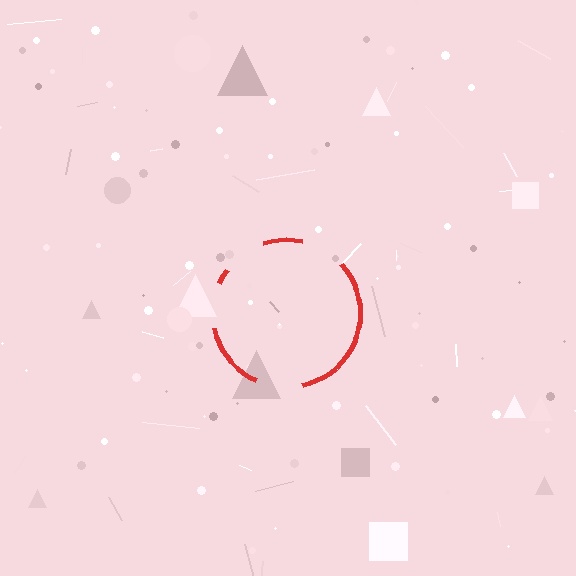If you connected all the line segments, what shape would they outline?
They would outline a circle.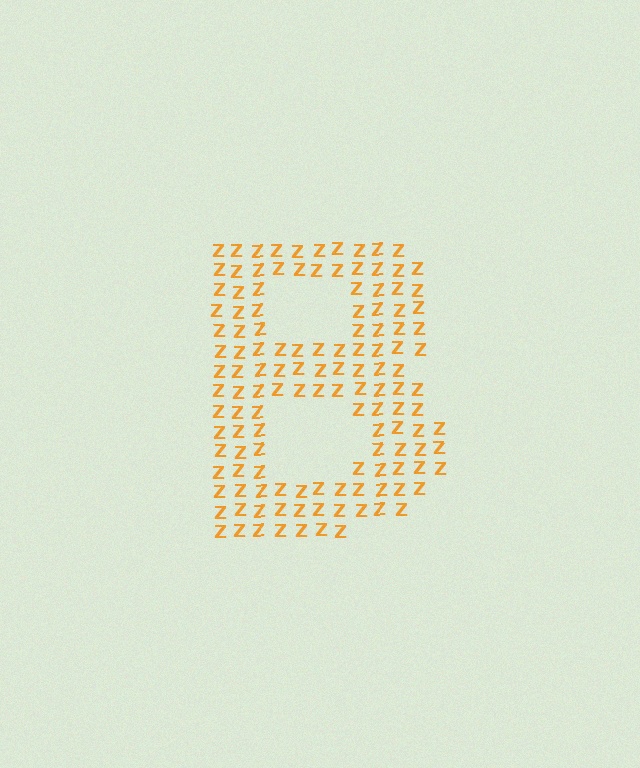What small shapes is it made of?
It is made of small letter Z's.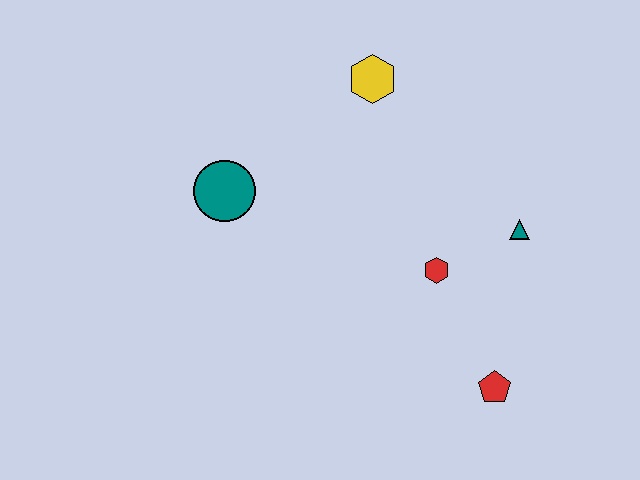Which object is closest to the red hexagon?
The teal triangle is closest to the red hexagon.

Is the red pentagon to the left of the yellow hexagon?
No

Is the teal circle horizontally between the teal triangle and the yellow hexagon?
No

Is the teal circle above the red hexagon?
Yes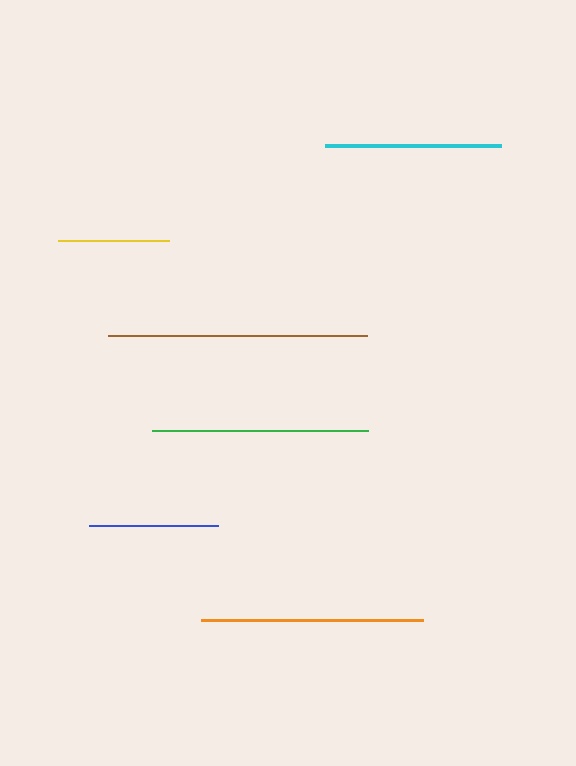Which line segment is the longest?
The brown line is the longest at approximately 260 pixels.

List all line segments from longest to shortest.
From longest to shortest: brown, orange, green, cyan, blue, yellow.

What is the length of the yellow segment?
The yellow segment is approximately 111 pixels long.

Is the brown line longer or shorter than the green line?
The brown line is longer than the green line.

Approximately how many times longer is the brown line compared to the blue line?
The brown line is approximately 2.0 times the length of the blue line.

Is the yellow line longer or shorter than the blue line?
The blue line is longer than the yellow line.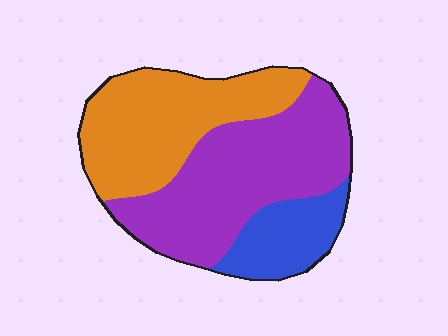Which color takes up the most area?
Purple, at roughly 45%.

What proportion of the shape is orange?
Orange takes up between a third and a half of the shape.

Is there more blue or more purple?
Purple.